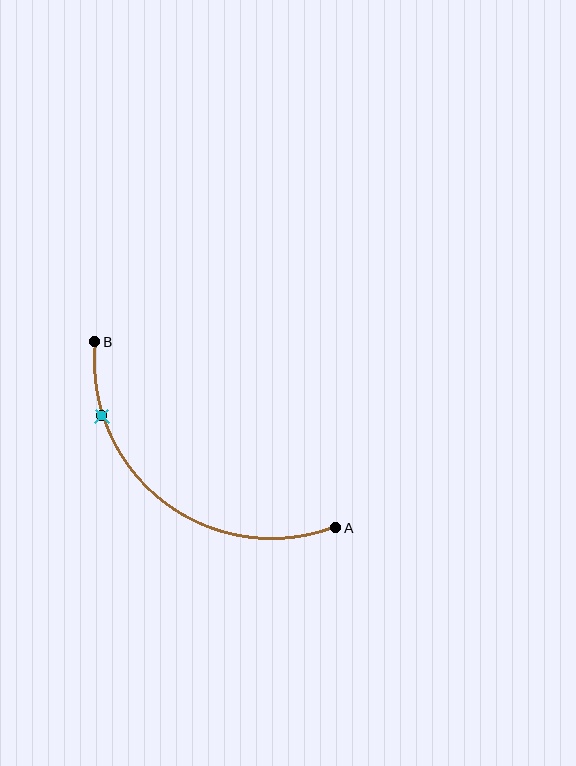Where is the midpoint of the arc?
The arc midpoint is the point on the curve farthest from the straight line joining A and B. It sits below and to the left of that line.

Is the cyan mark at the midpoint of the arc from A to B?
No. The cyan mark lies on the arc but is closer to endpoint B. The arc midpoint would be at the point on the curve equidistant along the arc from both A and B.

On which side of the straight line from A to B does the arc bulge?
The arc bulges below and to the left of the straight line connecting A and B.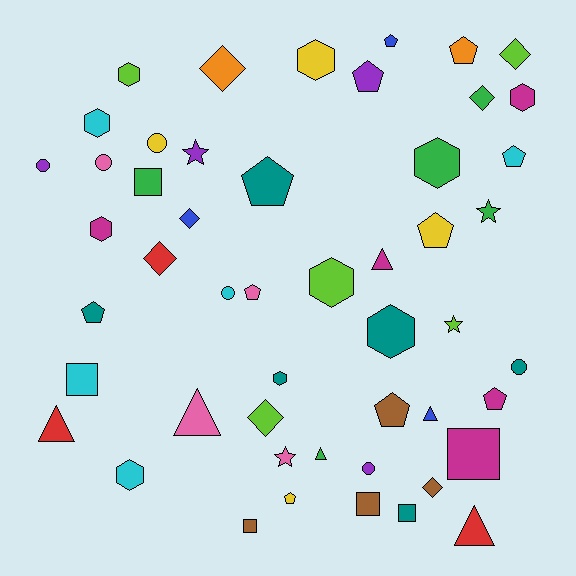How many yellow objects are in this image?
There are 4 yellow objects.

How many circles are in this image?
There are 6 circles.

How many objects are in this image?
There are 50 objects.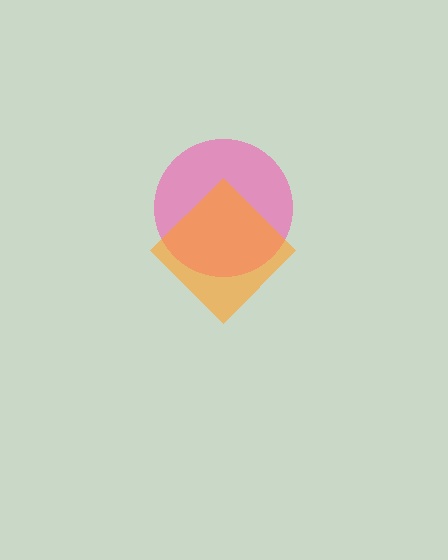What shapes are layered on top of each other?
The layered shapes are: a pink circle, an orange diamond.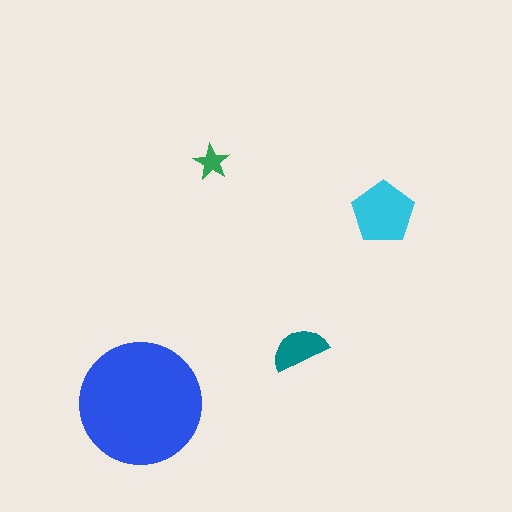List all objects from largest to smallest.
The blue circle, the cyan pentagon, the teal semicircle, the green star.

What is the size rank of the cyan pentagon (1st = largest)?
2nd.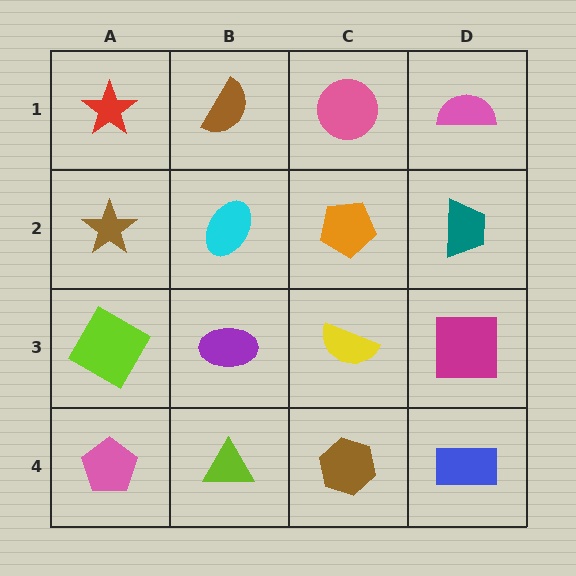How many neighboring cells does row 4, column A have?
2.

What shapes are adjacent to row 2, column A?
A red star (row 1, column A), a lime diamond (row 3, column A), a cyan ellipse (row 2, column B).